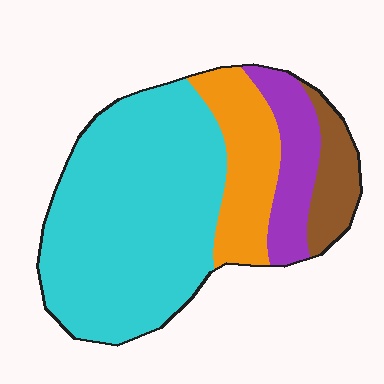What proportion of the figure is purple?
Purple takes up about one eighth (1/8) of the figure.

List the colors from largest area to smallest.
From largest to smallest: cyan, orange, purple, brown.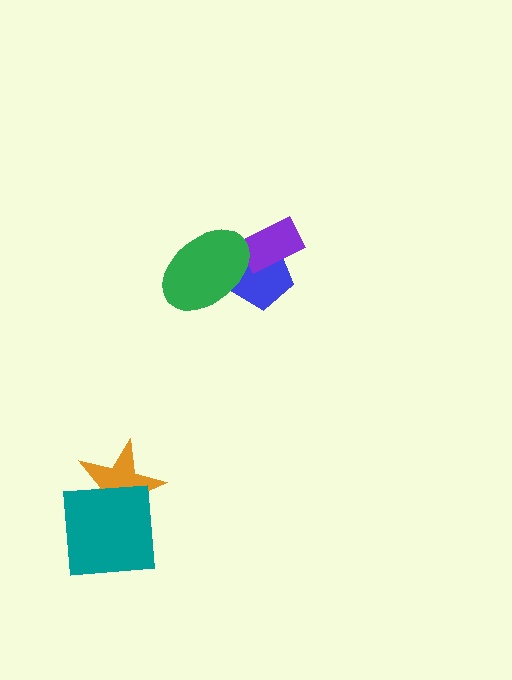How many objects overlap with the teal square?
1 object overlaps with the teal square.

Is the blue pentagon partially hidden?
Yes, it is partially covered by another shape.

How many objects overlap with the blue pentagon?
2 objects overlap with the blue pentagon.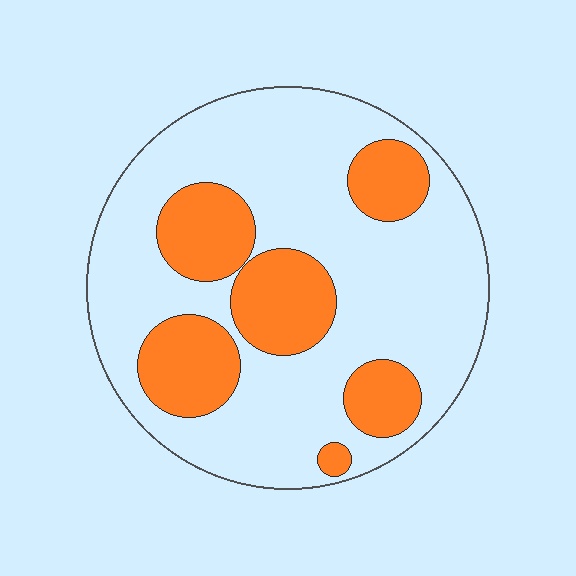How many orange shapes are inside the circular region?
6.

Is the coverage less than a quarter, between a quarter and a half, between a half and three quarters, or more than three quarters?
Between a quarter and a half.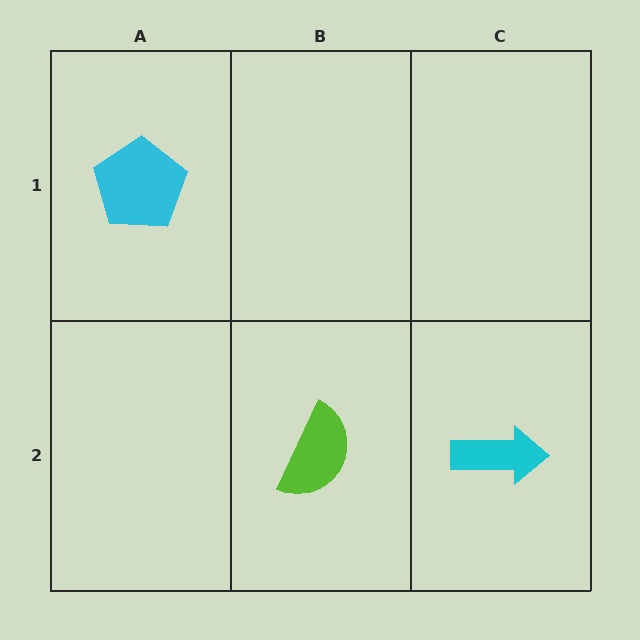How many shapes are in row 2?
2 shapes.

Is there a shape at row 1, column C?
No, that cell is empty.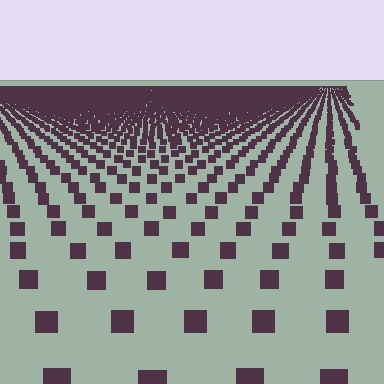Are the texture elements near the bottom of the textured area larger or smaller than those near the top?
Larger. Near the bottom, elements are closer to the viewer and appear at a bigger on-screen size.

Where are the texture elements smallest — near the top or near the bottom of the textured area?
Near the top.